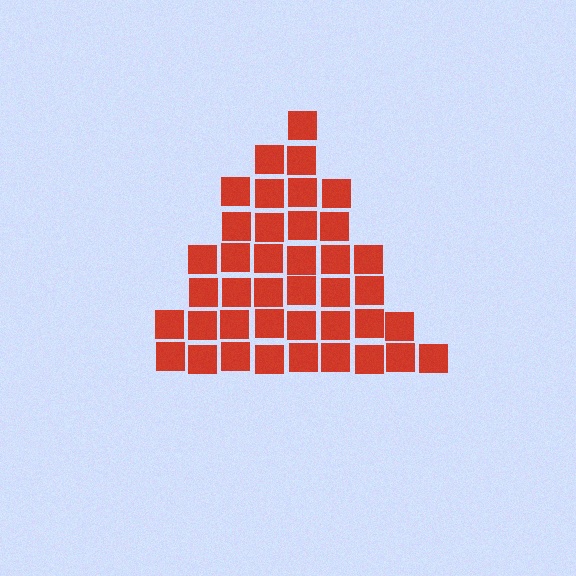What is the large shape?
The large shape is a triangle.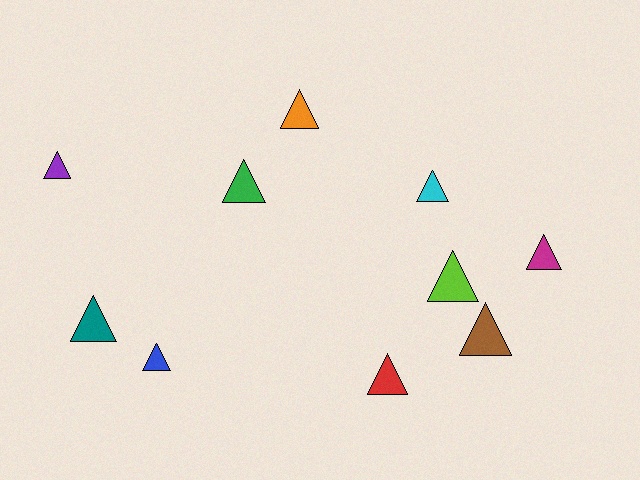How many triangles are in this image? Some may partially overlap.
There are 10 triangles.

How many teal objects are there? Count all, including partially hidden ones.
There is 1 teal object.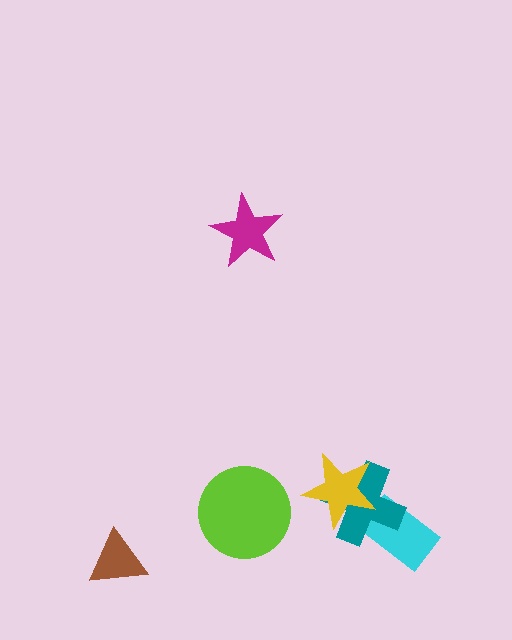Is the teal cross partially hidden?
Yes, it is partially covered by another shape.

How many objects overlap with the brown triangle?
0 objects overlap with the brown triangle.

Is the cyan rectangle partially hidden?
Yes, it is partially covered by another shape.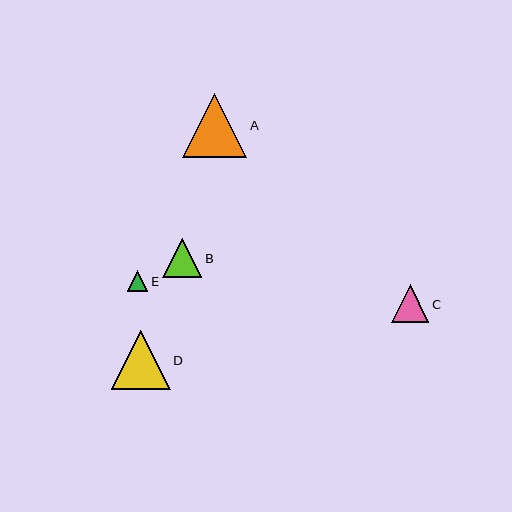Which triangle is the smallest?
Triangle E is the smallest with a size of approximately 20 pixels.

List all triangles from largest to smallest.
From largest to smallest: A, D, B, C, E.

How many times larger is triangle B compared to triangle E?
Triangle B is approximately 1.9 times the size of triangle E.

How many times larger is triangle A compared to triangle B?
Triangle A is approximately 1.6 times the size of triangle B.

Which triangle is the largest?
Triangle A is the largest with a size of approximately 64 pixels.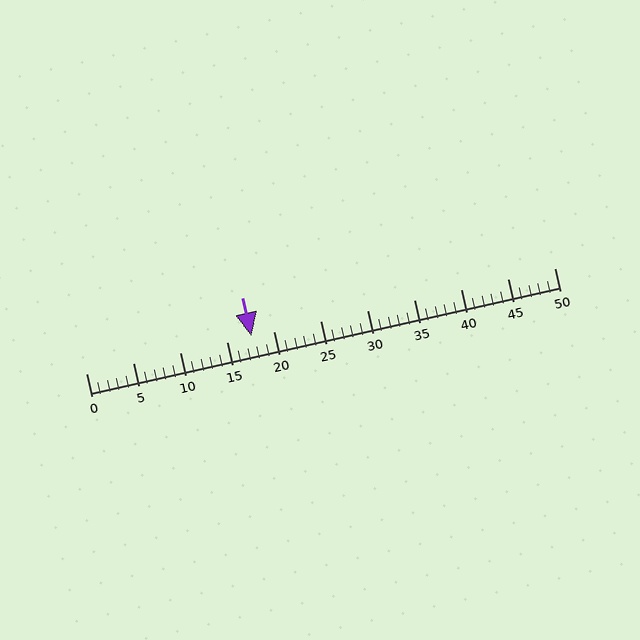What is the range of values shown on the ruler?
The ruler shows values from 0 to 50.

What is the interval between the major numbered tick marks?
The major tick marks are spaced 5 units apart.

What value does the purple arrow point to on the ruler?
The purple arrow points to approximately 18.